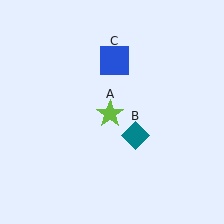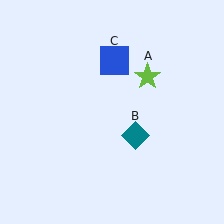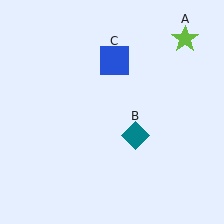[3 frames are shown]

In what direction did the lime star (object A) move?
The lime star (object A) moved up and to the right.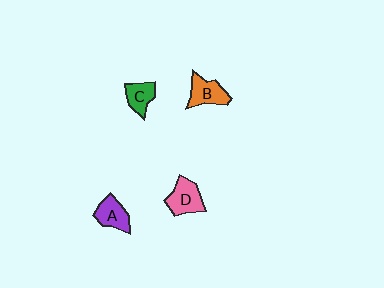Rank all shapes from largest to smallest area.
From largest to smallest: D (pink), B (orange), A (purple), C (green).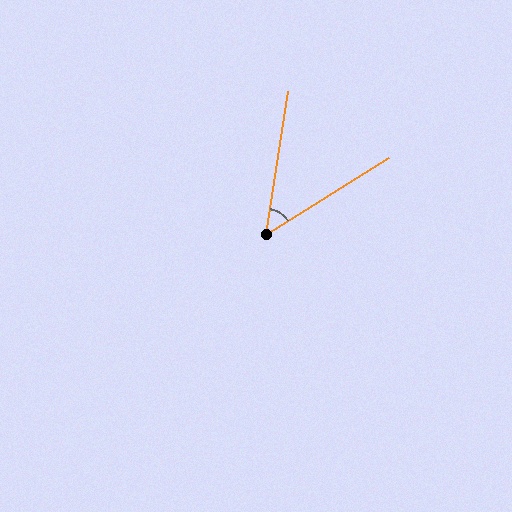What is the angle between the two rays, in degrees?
Approximately 49 degrees.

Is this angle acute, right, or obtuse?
It is acute.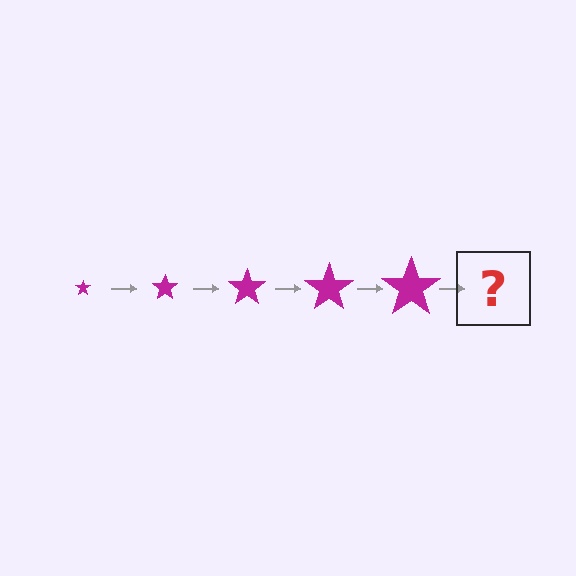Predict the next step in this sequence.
The next step is a magenta star, larger than the previous one.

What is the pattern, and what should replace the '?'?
The pattern is that the star gets progressively larger each step. The '?' should be a magenta star, larger than the previous one.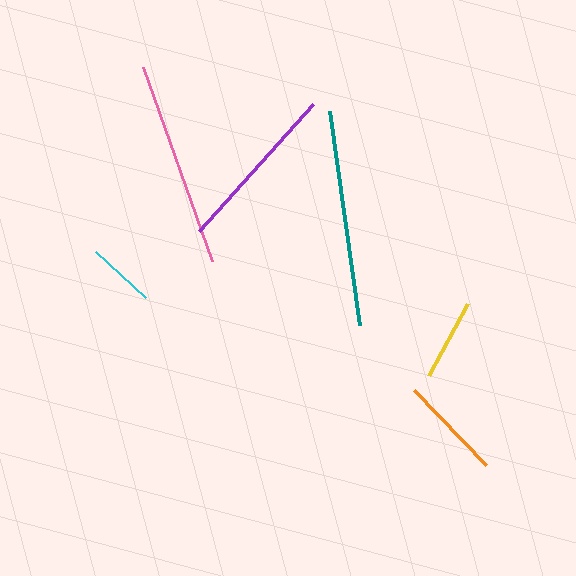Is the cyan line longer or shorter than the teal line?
The teal line is longer than the cyan line.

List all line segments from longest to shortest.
From longest to shortest: teal, pink, purple, orange, yellow, cyan.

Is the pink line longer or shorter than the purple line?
The pink line is longer than the purple line.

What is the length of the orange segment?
The orange segment is approximately 104 pixels long.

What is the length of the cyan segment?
The cyan segment is approximately 68 pixels long.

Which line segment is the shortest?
The cyan line is the shortest at approximately 68 pixels.